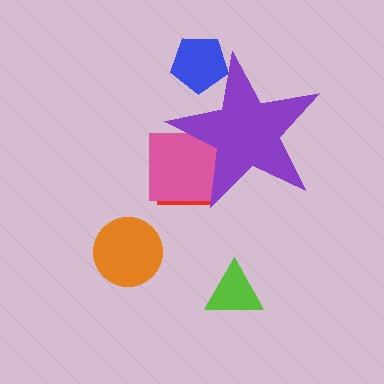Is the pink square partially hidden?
Yes, the pink square is partially hidden behind the purple star.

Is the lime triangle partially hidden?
No, the lime triangle is fully visible.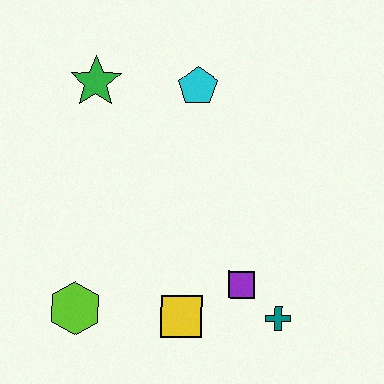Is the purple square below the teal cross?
No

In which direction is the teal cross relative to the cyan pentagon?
The teal cross is below the cyan pentagon.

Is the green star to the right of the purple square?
No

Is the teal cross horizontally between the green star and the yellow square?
No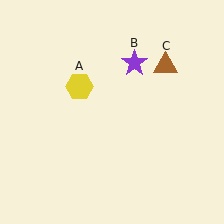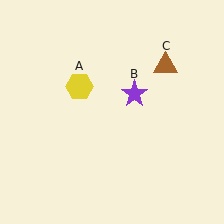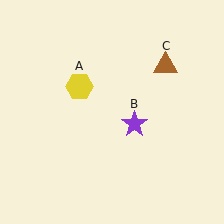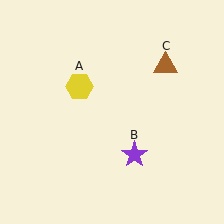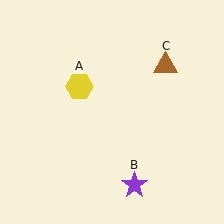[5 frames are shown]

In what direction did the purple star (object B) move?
The purple star (object B) moved down.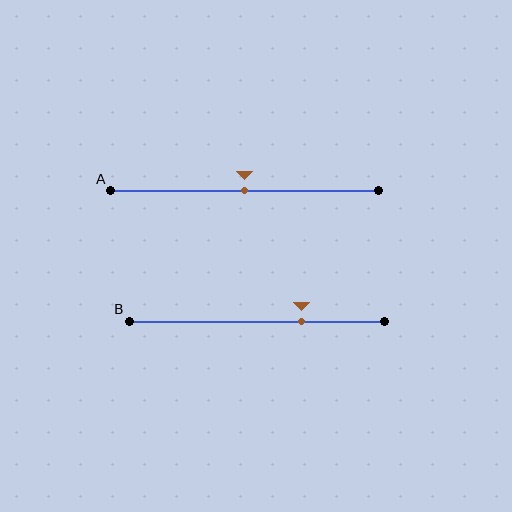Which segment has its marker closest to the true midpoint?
Segment A has its marker closest to the true midpoint.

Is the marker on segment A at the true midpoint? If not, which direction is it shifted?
Yes, the marker on segment A is at the true midpoint.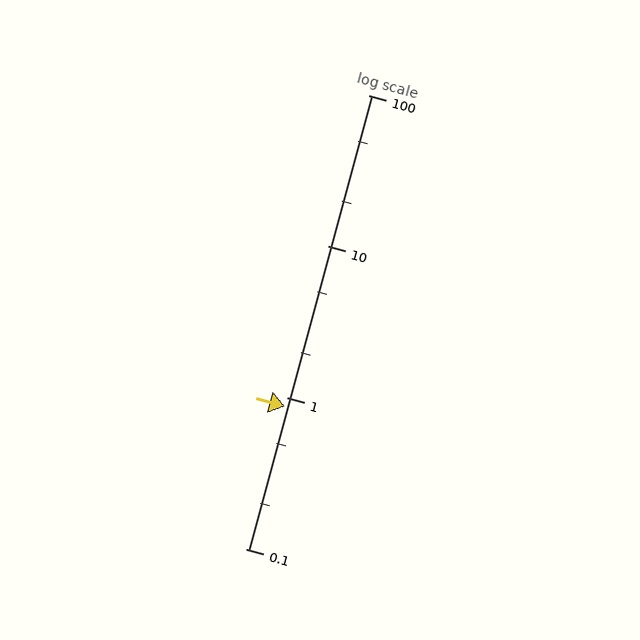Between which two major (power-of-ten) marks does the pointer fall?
The pointer is between 0.1 and 1.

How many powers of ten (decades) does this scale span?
The scale spans 3 decades, from 0.1 to 100.